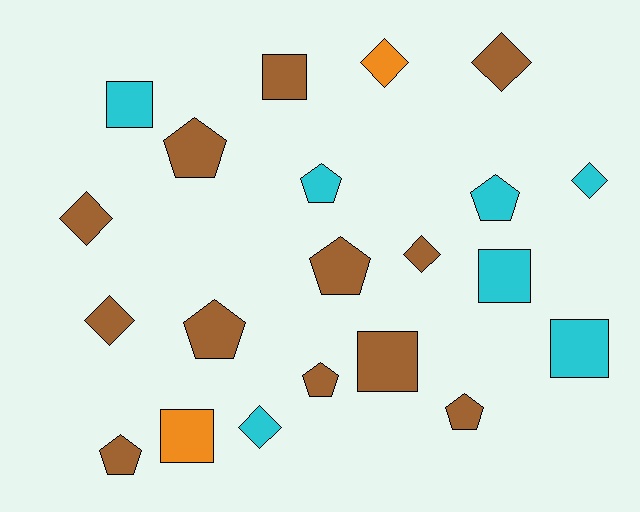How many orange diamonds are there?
There is 1 orange diamond.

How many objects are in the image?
There are 21 objects.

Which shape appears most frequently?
Pentagon, with 8 objects.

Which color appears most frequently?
Brown, with 12 objects.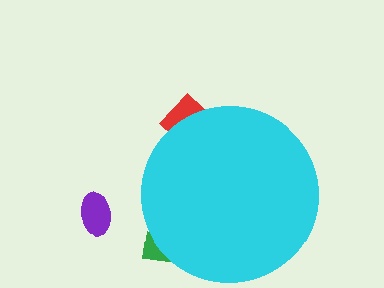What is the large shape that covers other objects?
A cyan circle.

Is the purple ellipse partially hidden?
No, the purple ellipse is fully visible.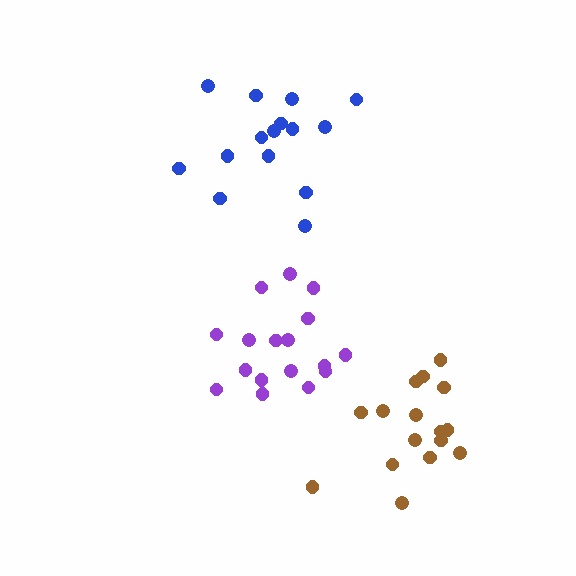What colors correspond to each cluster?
The clusters are colored: purple, brown, blue.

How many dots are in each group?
Group 1: 17 dots, Group 2: 16 dots, Group 3: 15 dots (48 total).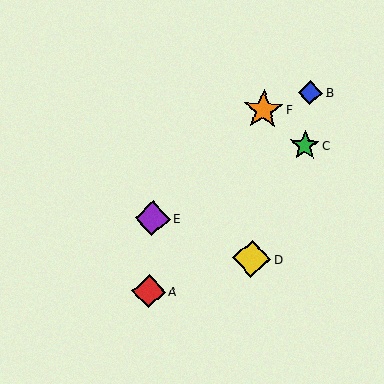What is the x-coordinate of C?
Object C is at x≈305.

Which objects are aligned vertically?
Objects A, E are aligned vertically.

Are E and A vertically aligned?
Yes, both are at x≈152.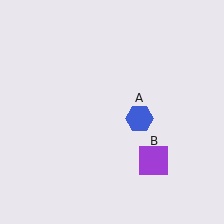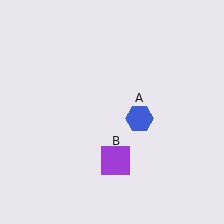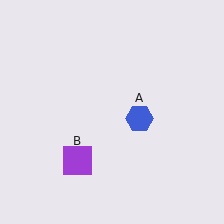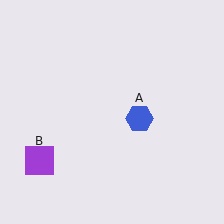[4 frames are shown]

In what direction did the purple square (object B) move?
The purple square (object B) moved left.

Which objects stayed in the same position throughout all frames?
Blue hexagon (object A) remained stationary.